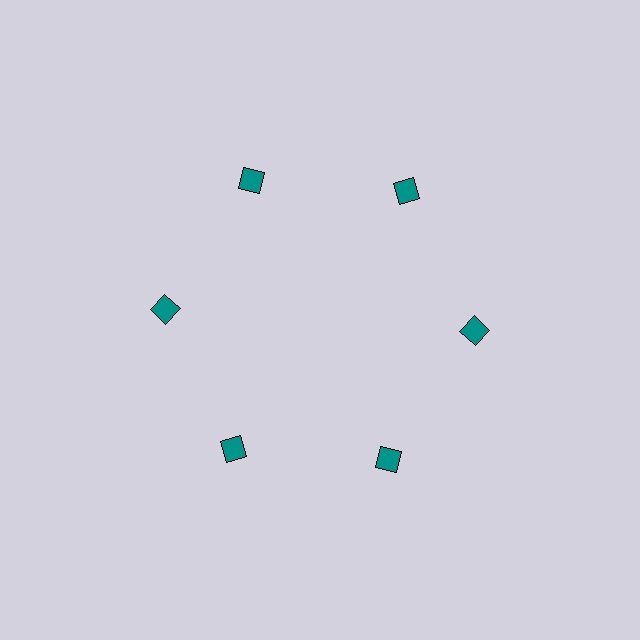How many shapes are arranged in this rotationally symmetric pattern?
There are 6 shapes, arranged in 6 groups of 1.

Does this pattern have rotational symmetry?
Yes, this pattern has 6-fold rotational symmetry. It looks the same after rotating 60 degrees around the center.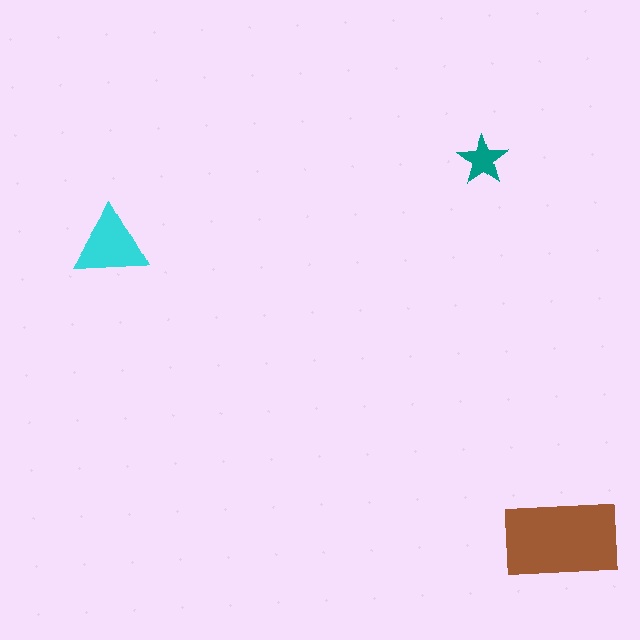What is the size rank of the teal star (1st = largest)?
3rd.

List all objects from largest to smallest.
The brown rectangle, the cyan triangle, the teal star.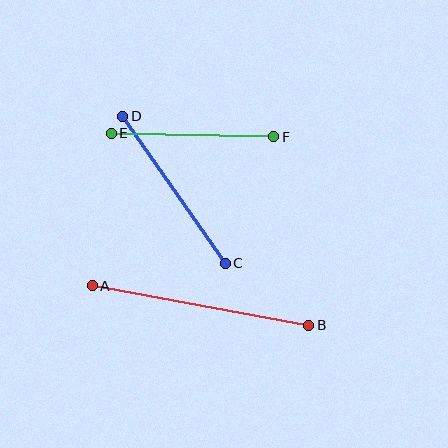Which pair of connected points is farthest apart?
Points A and B are farthest apart.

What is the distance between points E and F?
The distance is approximately 162 pixels.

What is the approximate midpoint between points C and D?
The midpoint is at approximately (174, 190) pixels.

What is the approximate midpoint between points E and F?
The midpoint is at approximately (193, 135) pixels.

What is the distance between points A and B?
The distance is approximately 220 pixels.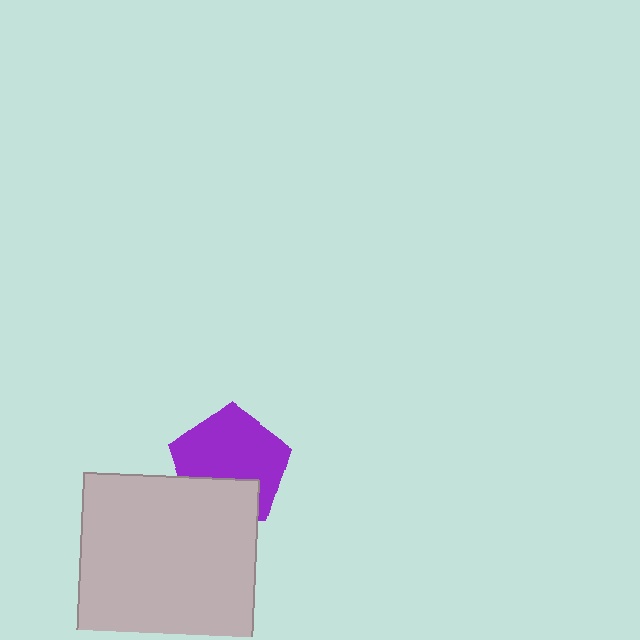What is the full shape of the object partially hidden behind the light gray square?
The partially hidden object is a purple pentagon.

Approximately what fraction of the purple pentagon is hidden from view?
Roughly 32% of the purple pentagon is hidden behind the light gray square.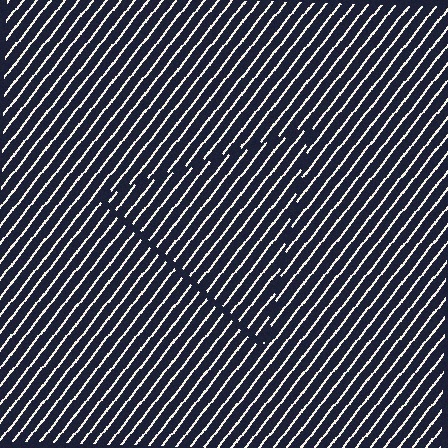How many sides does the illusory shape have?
3 sides — the line-ends trace a triangle.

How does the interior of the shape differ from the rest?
The interior of the shape contains the same grating, shifted by half a period — the contour is defined by the phase discontinuity where line-ends from the inner and outer gratings abut.